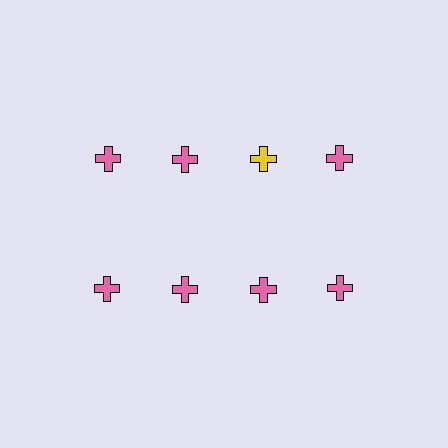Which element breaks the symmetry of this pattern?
The yellow cross in the top row, center column breaks the symmetry. All other shapes are pink crosses.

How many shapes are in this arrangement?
There are 8 shapes arranged in a grid pattern.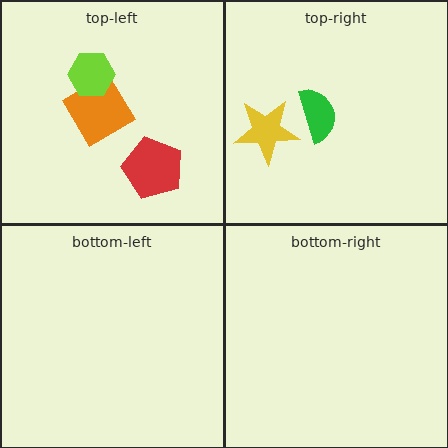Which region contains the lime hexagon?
The top-left region.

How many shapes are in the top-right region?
2.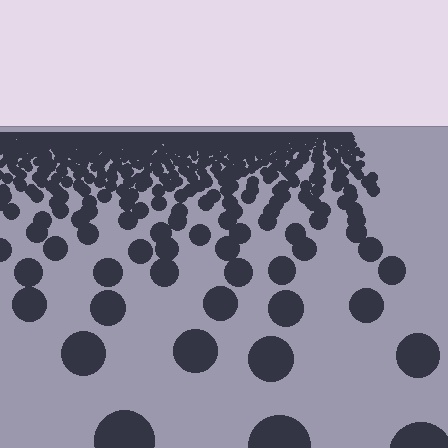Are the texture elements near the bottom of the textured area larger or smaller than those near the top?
Larger. Near the bottom, elements are closer to the viewer and appear at a bigger on-screen size.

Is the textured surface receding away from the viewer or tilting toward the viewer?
The surface is receding away from the viewer. Texture elements get smaller and denser toward the top.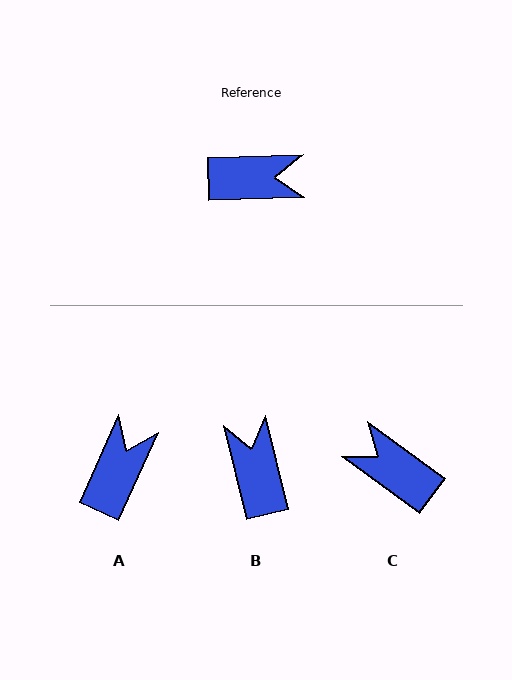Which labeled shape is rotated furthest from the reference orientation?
C, about 142 degrees away.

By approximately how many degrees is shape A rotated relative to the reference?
Approximately 64 degrees counter-clockwise.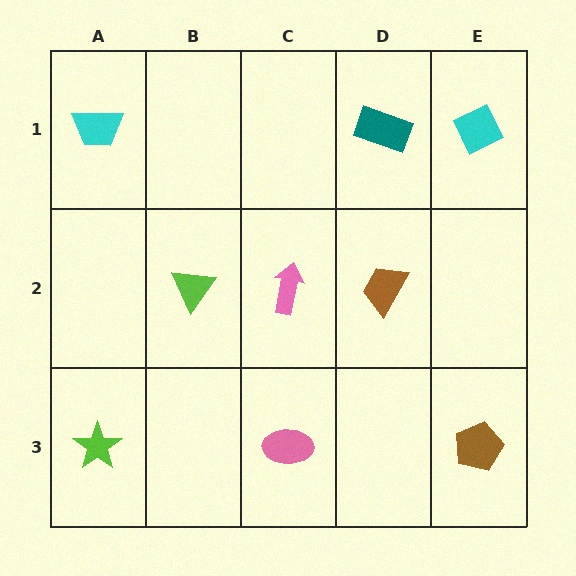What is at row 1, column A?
A cyan trapezoid.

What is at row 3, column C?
A pink ellipse.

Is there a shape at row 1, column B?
No, that cell is empty.